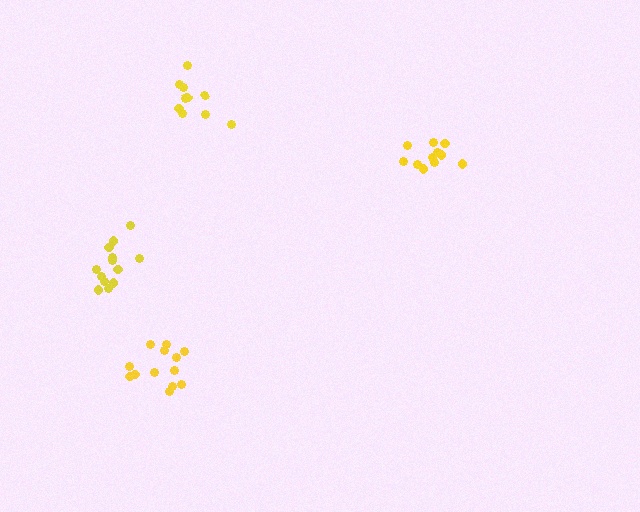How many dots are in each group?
Group 1: 10 dots, Group 2: 13 dots, Group 3: 11 dots, Group 4: 13 dots (47 total).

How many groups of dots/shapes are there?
There are 4 groups.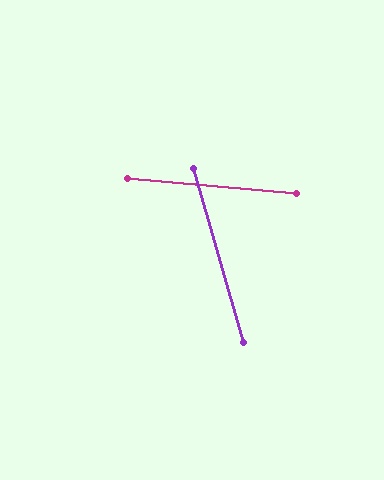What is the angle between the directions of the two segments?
Approximately 69 degrees.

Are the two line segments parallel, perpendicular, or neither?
Neither parallel nor perpendicular — they differ by about 69°.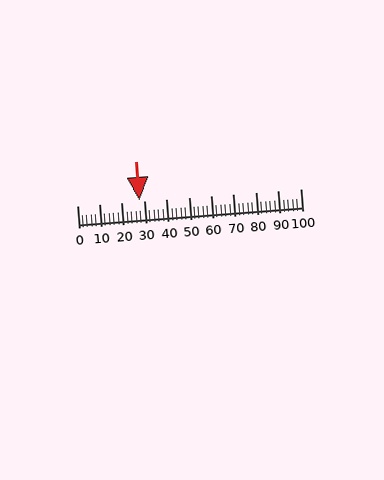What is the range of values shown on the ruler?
The ruler shows values from 0 to 100.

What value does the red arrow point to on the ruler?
The red arrow points to approximately 28.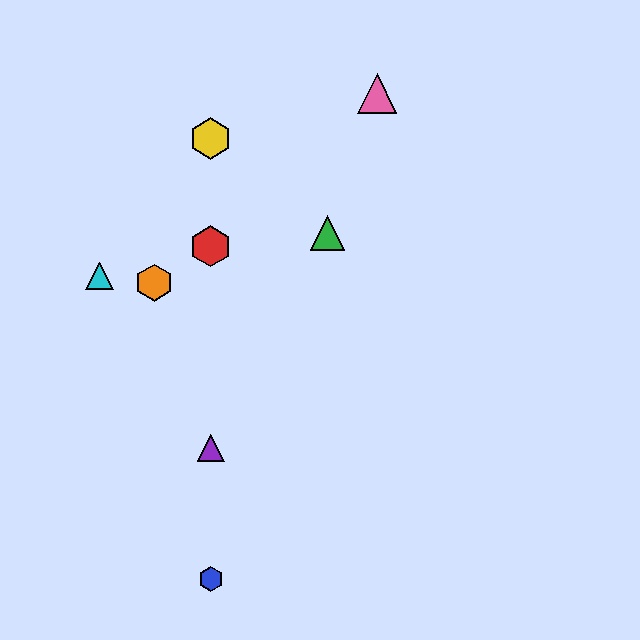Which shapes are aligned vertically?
The red hexagon, the blue hexagon, the yellow hexagon, the purple triangle are aligned vertically.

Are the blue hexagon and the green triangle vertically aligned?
No, the blue hexagon is at x≈211 and the green triangle is at x≈327.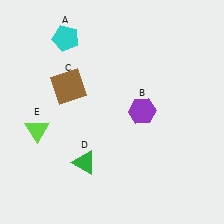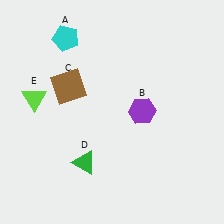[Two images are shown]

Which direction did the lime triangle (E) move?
The lime triangle (E) moved up.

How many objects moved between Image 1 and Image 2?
1 object moved between the two images.